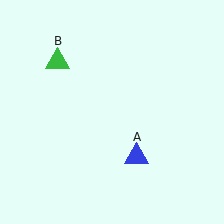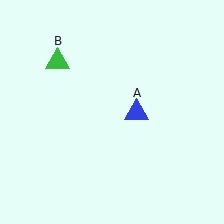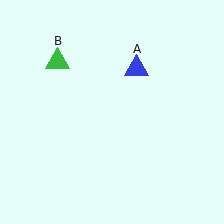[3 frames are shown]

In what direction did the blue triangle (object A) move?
The blue triangle (object A) moved up.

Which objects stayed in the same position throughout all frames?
Green triangle (object B) remained stationary.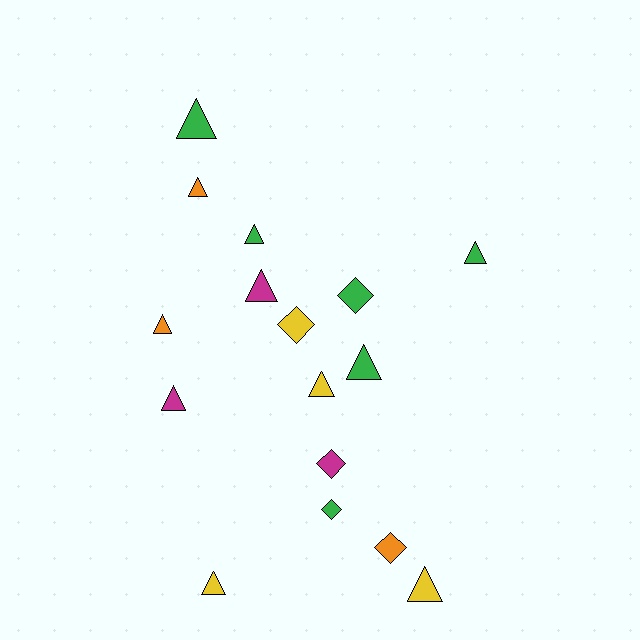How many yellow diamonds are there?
There is 1 yellow diamond.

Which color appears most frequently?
Green, with 6 objects.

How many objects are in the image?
There are 16 objects.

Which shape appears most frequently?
Triangle, with 11 objects.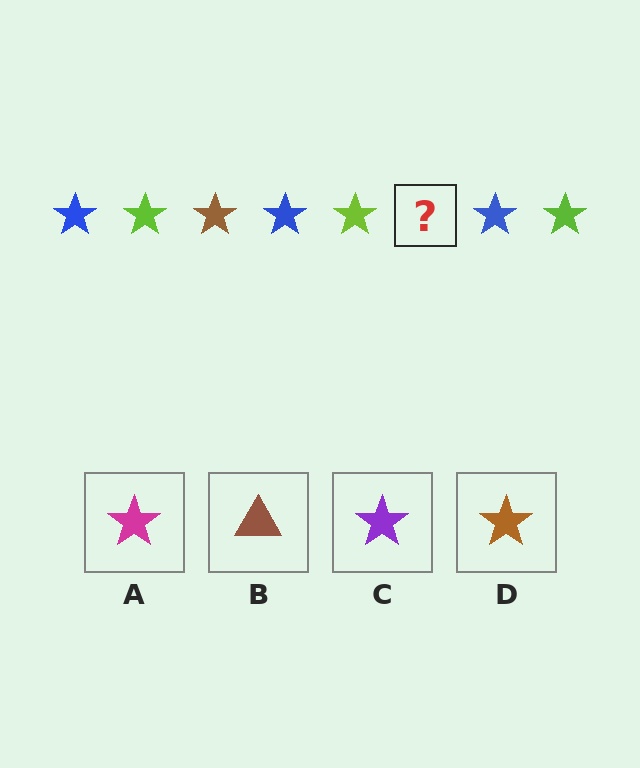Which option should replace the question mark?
Option D.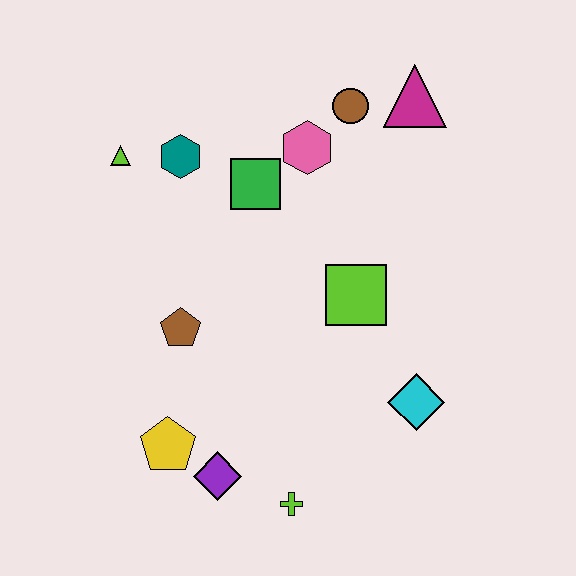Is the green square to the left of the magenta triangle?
Yes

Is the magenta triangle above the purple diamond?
Yes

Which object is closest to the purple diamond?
The yellow pentagon is closest to the purple diamond.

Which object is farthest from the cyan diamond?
The lime triangle is farthest from the cyan diamond.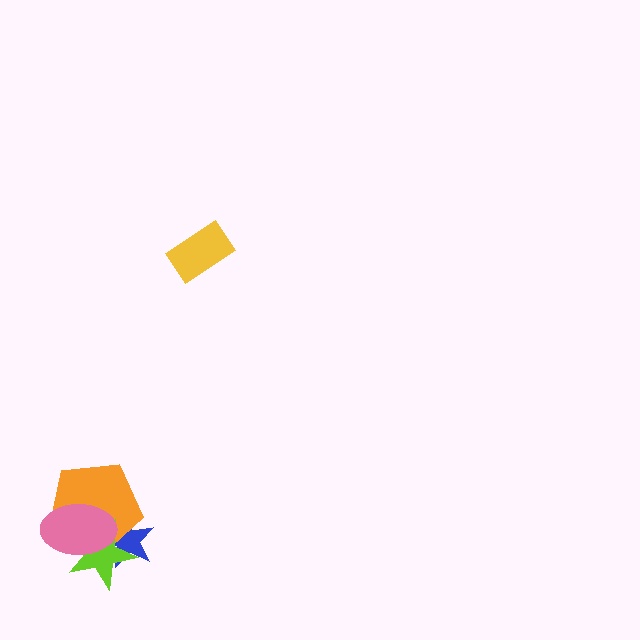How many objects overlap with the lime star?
3 objects overlap with the lime star.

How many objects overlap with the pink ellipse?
3 objects overlap with the pink ellipse.